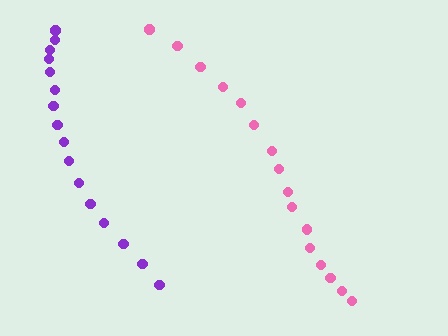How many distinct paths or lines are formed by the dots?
There are 2 distinct paths.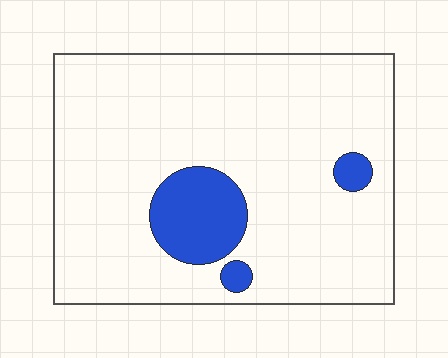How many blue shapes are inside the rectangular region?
3.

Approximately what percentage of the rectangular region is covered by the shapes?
Approximately 10%.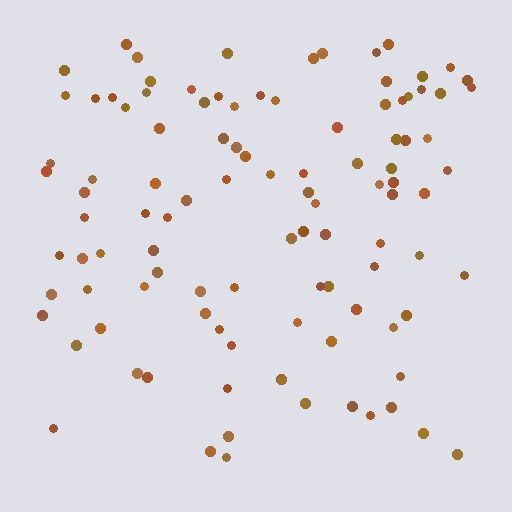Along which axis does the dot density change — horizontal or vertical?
Vertical.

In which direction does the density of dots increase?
From bottom to top, with the top side densest.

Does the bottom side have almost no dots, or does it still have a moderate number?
Still a moderate number, just noticeably fewer than the top.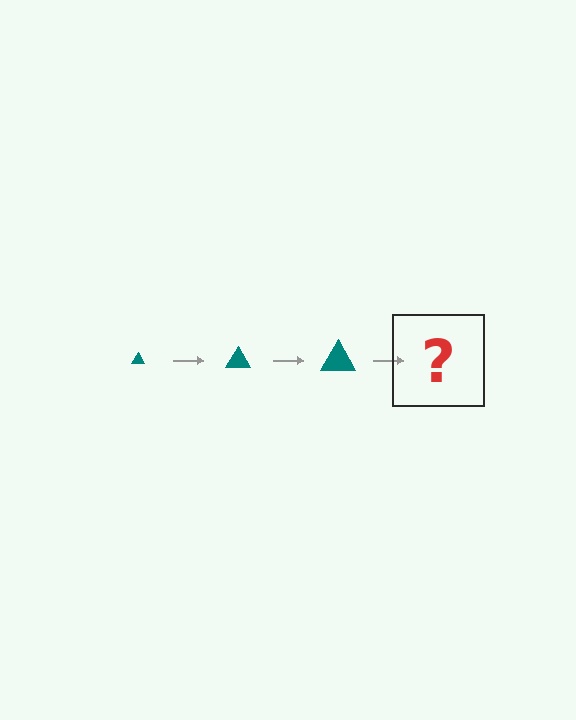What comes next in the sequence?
The next element should be a teal triangle, larger than the previous one.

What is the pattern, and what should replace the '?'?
The pattern is that the triangle gets progressively larger each step. The '?' should be a teal triangle, larger than the previous one.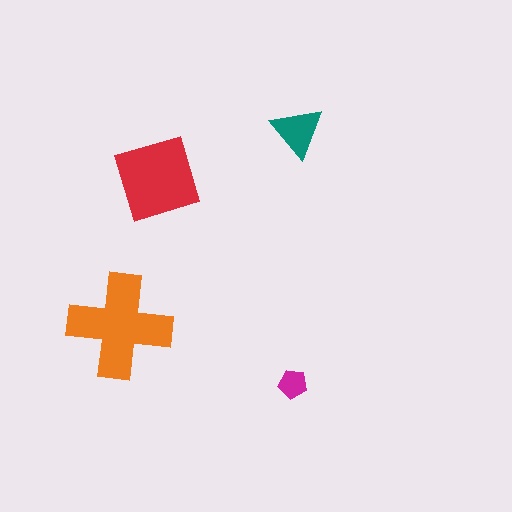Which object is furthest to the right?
The teal triangle is rightmost.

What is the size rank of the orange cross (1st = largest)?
1st.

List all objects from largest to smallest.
The orange cross, the red diamond, the teal triangle, the magenta pentagon.